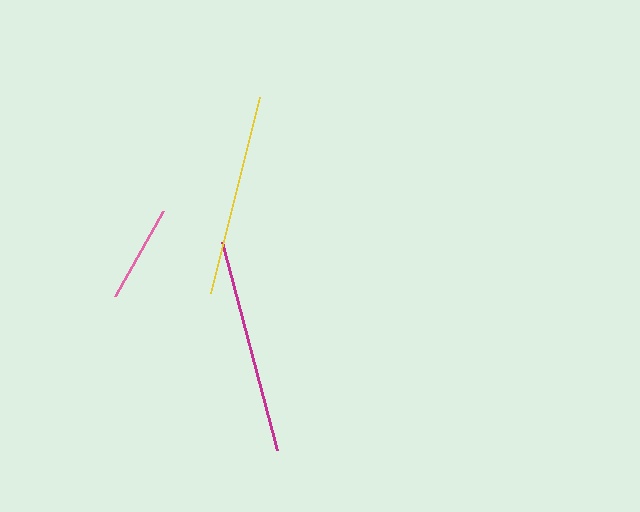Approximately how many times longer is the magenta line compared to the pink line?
The magenta line is approximately 2.2 times the length of the pink line.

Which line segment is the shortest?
The pink line is the shortest at approximately 98 pixels.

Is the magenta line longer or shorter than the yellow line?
The magenta line is longer than the yellow line.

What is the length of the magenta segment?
The magenta segment is approximately 215 pixels long.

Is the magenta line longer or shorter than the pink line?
The magenta line is longer than the pink line.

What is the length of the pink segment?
The pink segment is approximately 98 pixels long.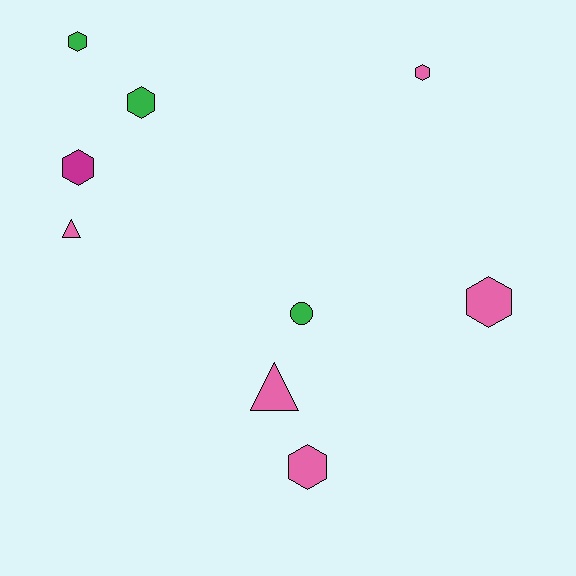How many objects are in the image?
There are 9 objects.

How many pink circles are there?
There are no pink circles.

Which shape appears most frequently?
Hexagon, with 6 objects.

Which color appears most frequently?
Pink, with 5 objects.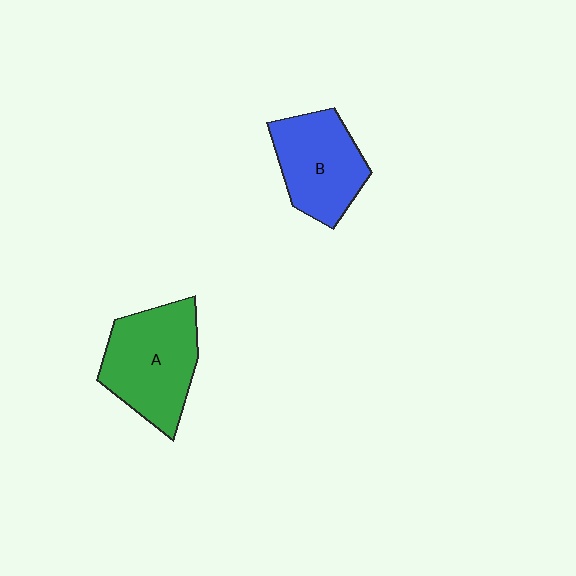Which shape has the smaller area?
Shape B (blue).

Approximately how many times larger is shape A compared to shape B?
Approximately 1.2 times.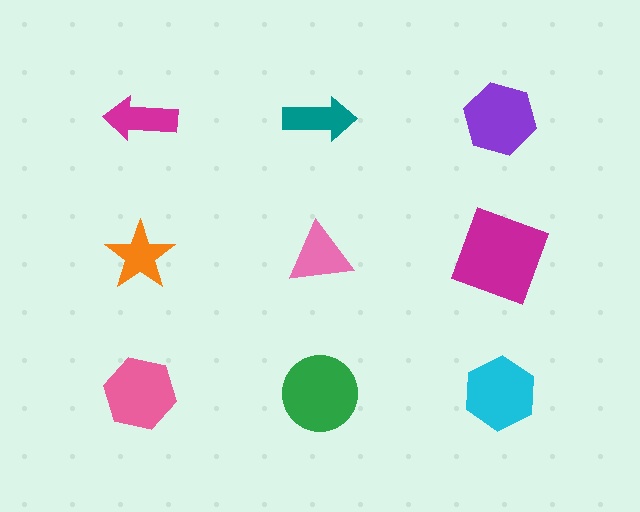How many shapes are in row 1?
3 shapes.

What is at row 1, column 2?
A teal arrow.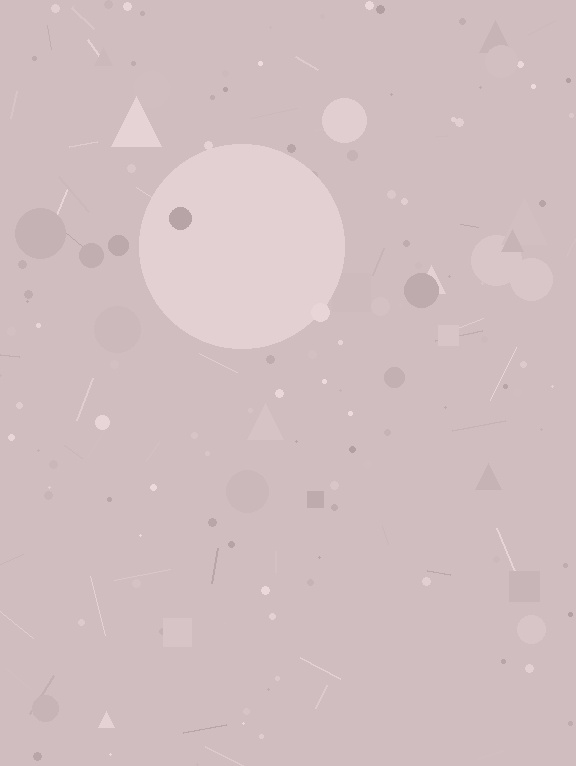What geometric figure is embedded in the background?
A circle is embedded in the background.